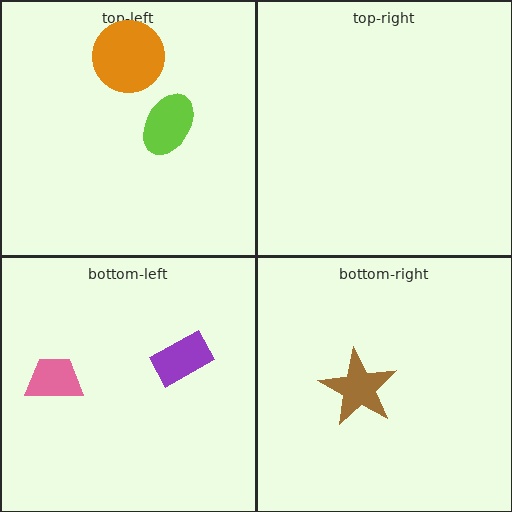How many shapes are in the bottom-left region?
2.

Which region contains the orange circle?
The top-left region.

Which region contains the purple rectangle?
The bottom-left region.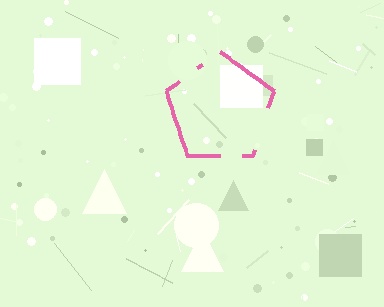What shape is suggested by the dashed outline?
The dashed outline suggests a pentagon.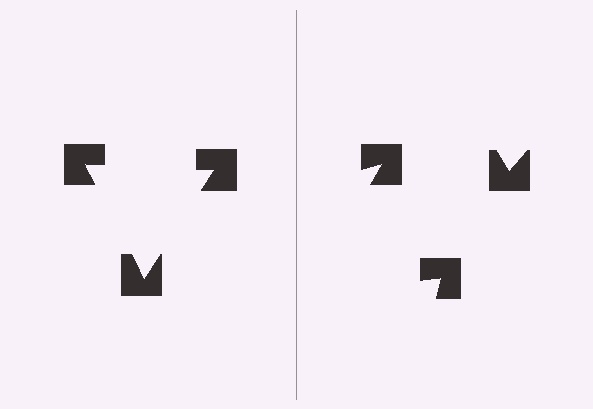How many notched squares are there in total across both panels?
6 — 3 on each side.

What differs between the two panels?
The notched squares are positioned identically on both sides; only the wedge orientations differ. On the left they align to a triangle; on the right they are misaligned.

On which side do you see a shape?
An illusory triangle appears on the left side. On the right side the wedge cuts are rotated, so no coherent shape forms.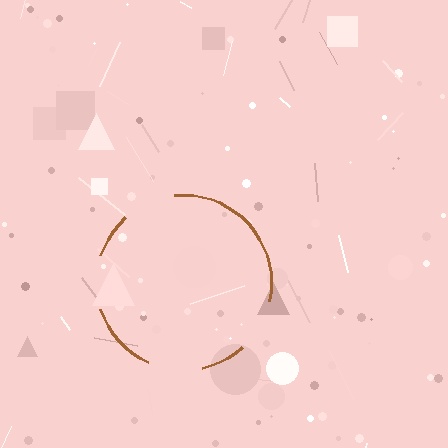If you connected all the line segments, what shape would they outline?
They would outline a circle.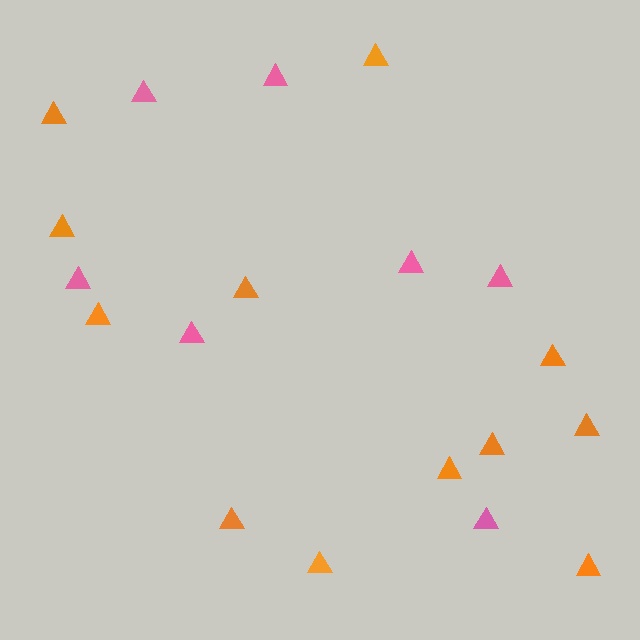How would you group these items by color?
There are 2 groups: one group of pink triangles (7) and one group of orange triangles (12).